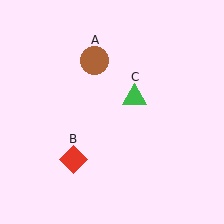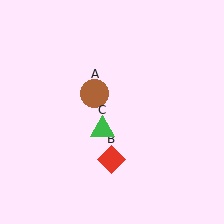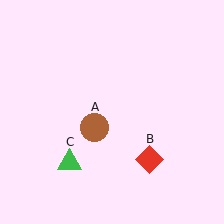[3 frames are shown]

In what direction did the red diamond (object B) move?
The red diamond (object B) moved right.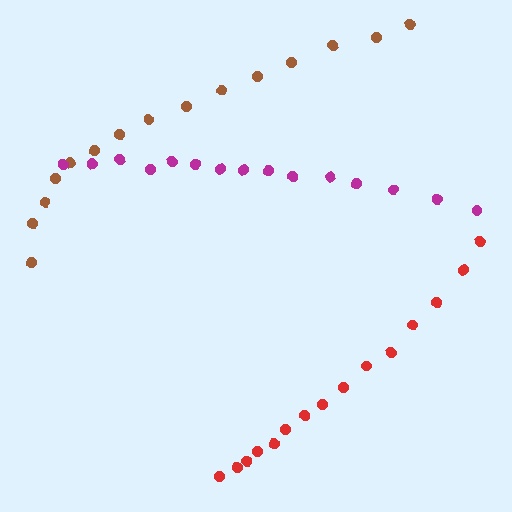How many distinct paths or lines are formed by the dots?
There are 3 distinct paths.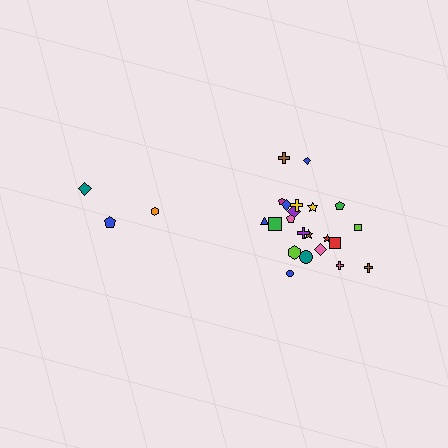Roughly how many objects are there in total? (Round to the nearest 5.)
Roughly 25 objects in total.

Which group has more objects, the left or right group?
The right group.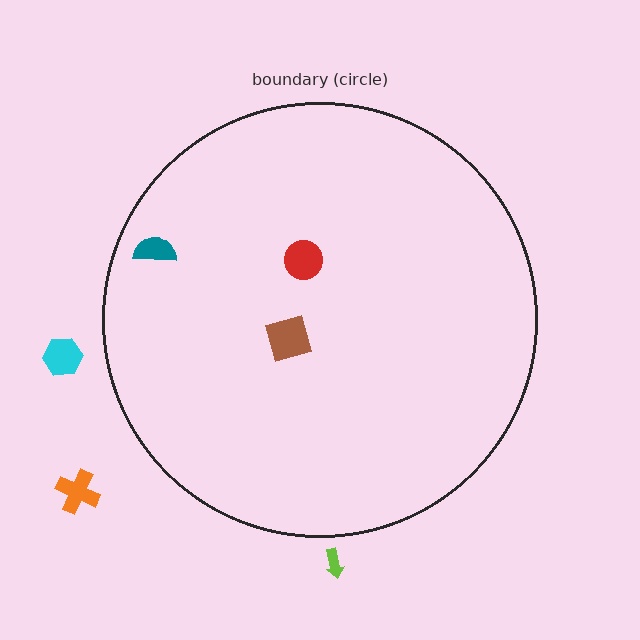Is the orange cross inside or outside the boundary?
Outside.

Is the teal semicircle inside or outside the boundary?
Inside.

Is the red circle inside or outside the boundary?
Inside.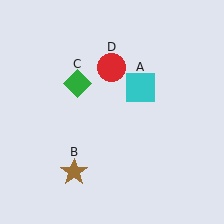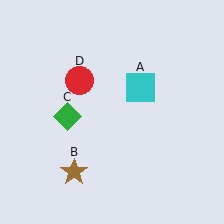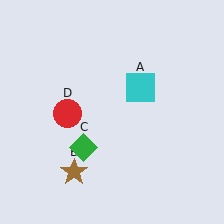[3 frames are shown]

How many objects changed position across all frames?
2 objects changed position: green diamond (object C), red circle (object D).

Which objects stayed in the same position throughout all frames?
Cyan square (object A) and brown star (object B) remained stationary.